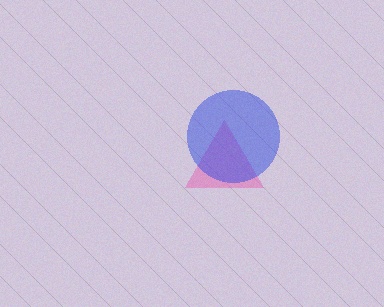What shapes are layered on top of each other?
The layered shapes are: a pink triangle, a blue circle.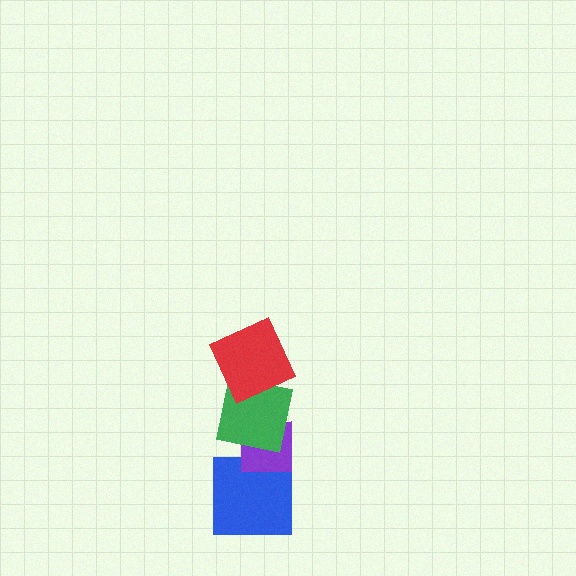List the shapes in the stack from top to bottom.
From top to bottom: the red square, the green square, the purple square, the blue square.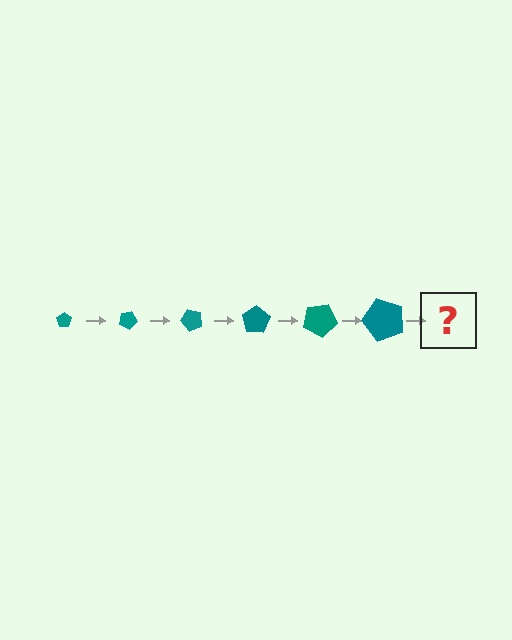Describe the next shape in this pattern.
It should be a pentagon, larger than the previous one and rotated 150 degrees from the start.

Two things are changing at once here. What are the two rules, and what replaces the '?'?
The two rules are that the pentagon grows larger each step and it rotates 25 degrees each step. The '?' should be a pentagon, larger than the previous one and rotated 150 degrees from the start.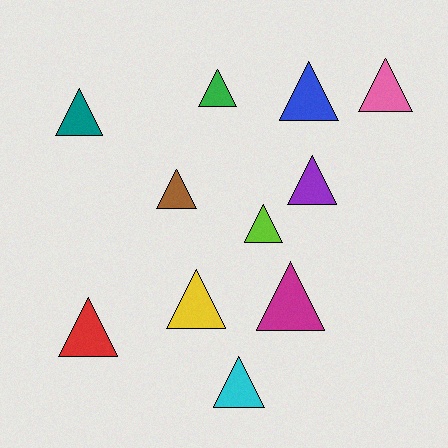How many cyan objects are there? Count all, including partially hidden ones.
There is 1 cyan object.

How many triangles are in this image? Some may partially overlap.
There are 11 triangles.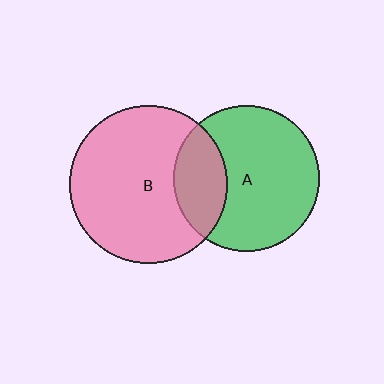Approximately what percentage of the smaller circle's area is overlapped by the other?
Approximately 25%.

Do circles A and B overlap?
Yes.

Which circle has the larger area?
Circle B (pink).